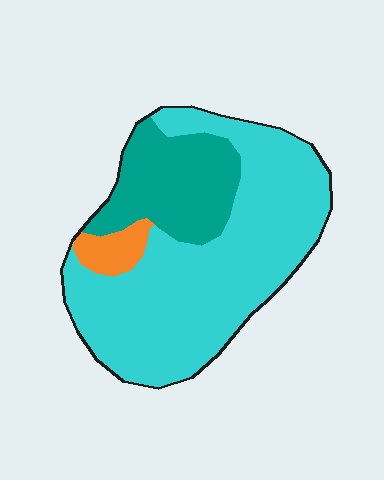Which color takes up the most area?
Cyan, at roughly 70%.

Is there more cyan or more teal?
Cyan.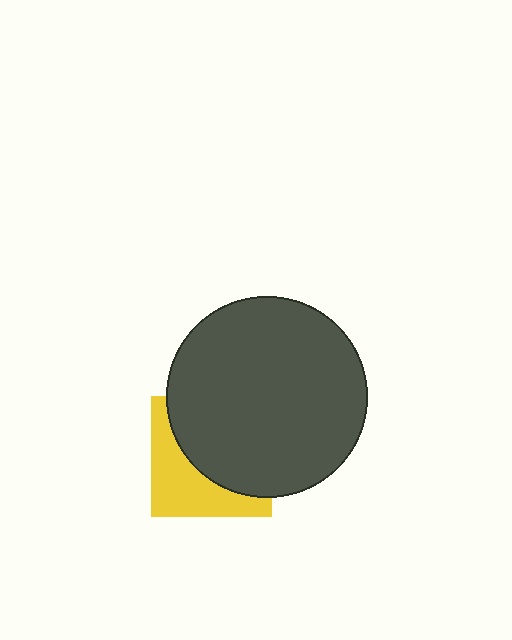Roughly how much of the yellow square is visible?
A small part of it is visible (roughly 41%).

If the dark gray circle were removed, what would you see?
You would see the complete yellow square.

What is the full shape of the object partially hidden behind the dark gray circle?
The partially hidden object is a yellow square.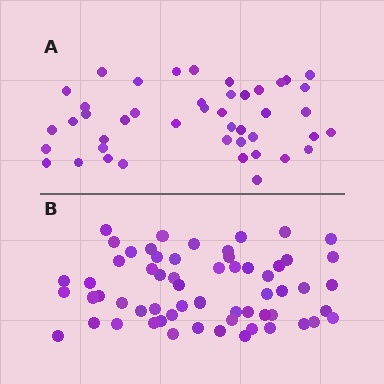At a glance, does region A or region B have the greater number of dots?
Region B (the bottom region) has more dots.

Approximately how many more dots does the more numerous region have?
Region B has approximately 15 more dots than region A.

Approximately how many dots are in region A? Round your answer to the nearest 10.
About 40 dots. (The exact count is 44, which rounds to 40.)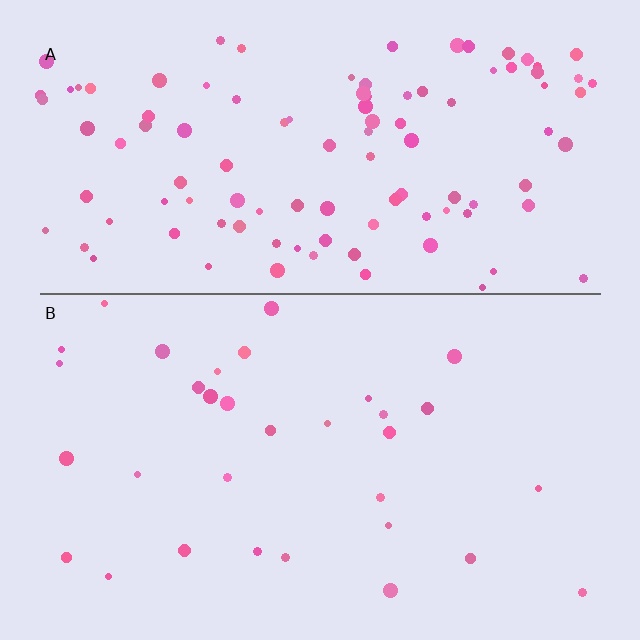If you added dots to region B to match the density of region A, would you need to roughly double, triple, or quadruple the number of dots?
Approximately triple.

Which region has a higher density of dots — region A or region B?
A (the top).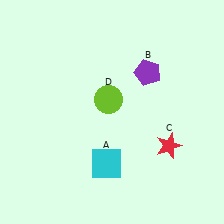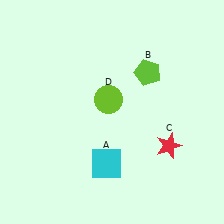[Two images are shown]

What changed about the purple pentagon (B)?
In Image 1, B is purple. In Image 2, it changed to lime.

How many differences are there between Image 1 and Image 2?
There is 1 difference between the two images.